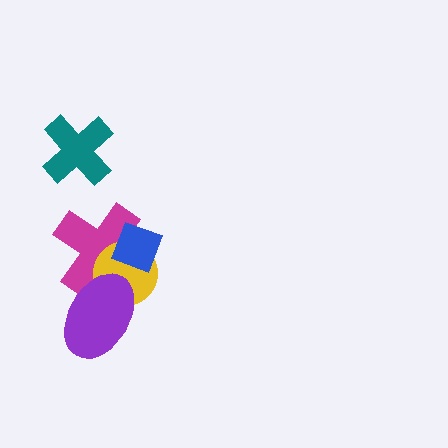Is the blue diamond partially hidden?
No, no other shape covers it.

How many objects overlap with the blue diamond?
2 objects overlap with the blue diamond.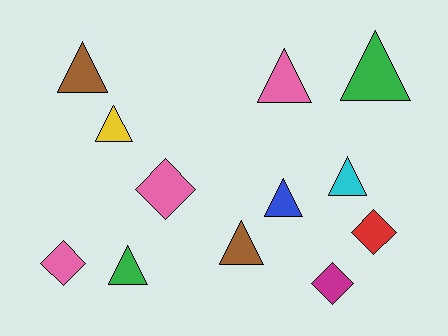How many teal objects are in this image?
There are no teal objects.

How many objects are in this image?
There are 12 objects.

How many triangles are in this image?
There are 8 triangles.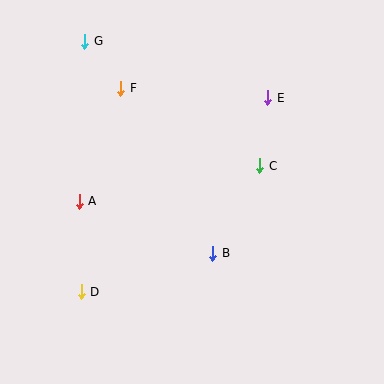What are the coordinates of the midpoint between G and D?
The midpoint between G and D is at (83, 166).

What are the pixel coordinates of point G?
Point G is at (85, 41).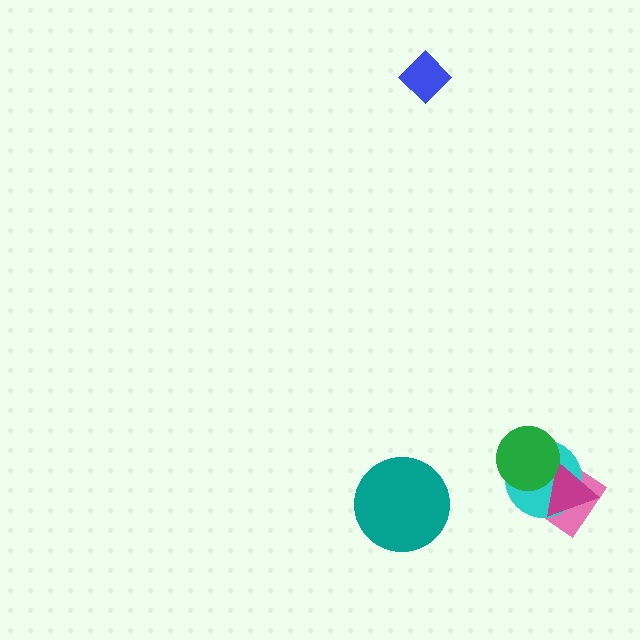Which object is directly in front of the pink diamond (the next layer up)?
The cyan circle is directly in front of the pink diamond.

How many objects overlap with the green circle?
3 objects overlap with the green circle.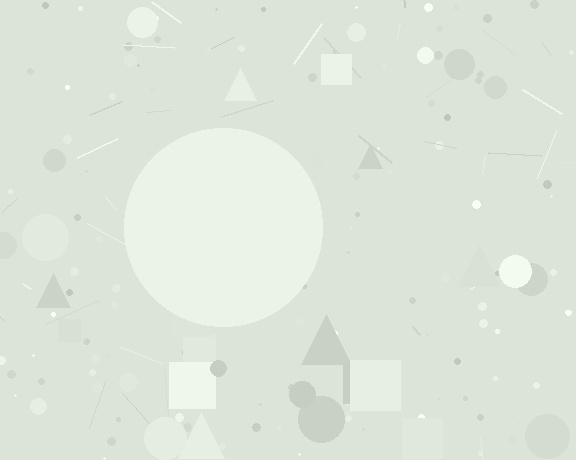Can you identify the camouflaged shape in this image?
The camouflaged shape is a circle.